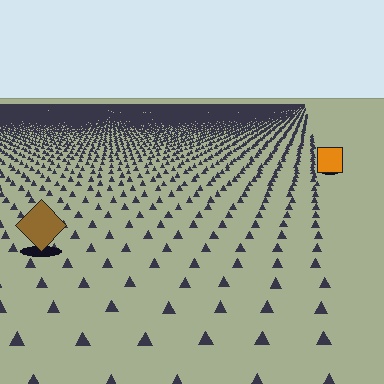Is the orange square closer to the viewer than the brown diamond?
No. The brown diamond is closer — you can tell from the texture gradient: the ground texture is coarser near it.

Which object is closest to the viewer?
The brown diamond is closest. The texture marks near it are larger and more spread out.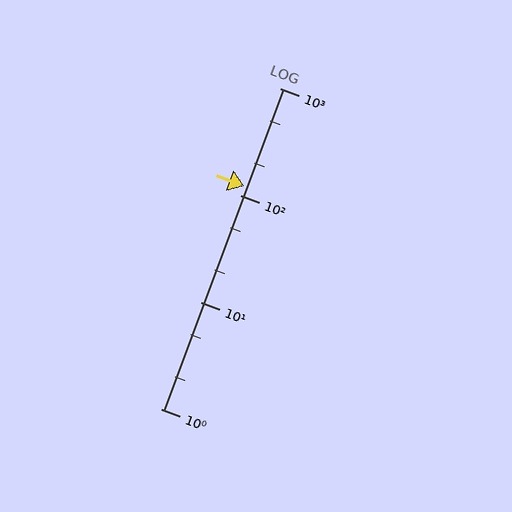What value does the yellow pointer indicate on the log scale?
The pointer indicates approximately 120.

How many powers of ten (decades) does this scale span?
The scale spans 3 decades, from 1 to 1000.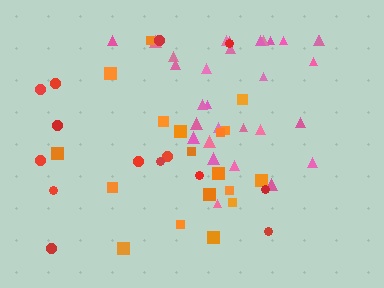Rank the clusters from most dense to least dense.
pink, orange, red.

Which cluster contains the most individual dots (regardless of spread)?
Pink (30).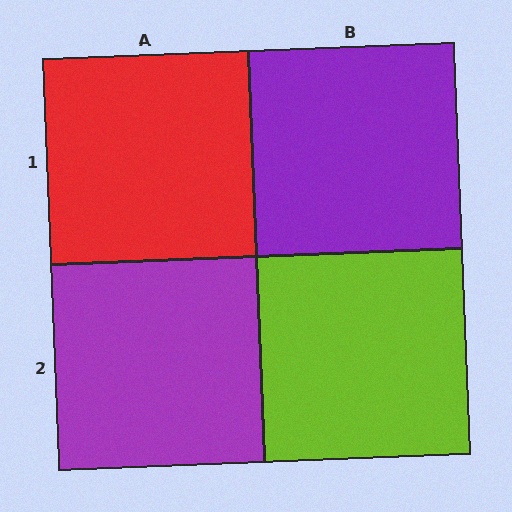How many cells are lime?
1 cell is lime.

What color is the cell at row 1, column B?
Purple.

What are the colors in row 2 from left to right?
Purple, lime.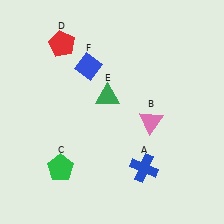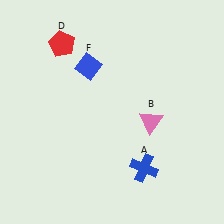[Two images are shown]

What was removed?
The green pentagon (C), the green triangle (E) were removed in Image 2.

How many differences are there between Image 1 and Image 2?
There are 2 differences between the two images.